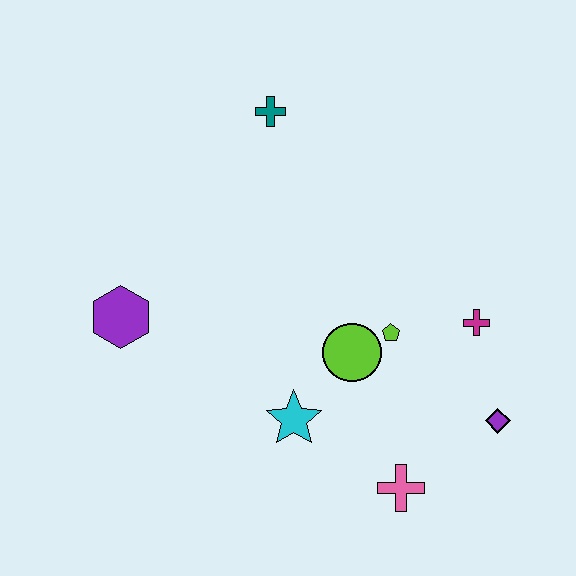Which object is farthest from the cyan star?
The teal cross is farthest from the cyan star.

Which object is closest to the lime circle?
The lime pentagon is closest to the lime circle.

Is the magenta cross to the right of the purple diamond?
No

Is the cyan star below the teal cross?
Yes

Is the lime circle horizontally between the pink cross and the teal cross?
Yes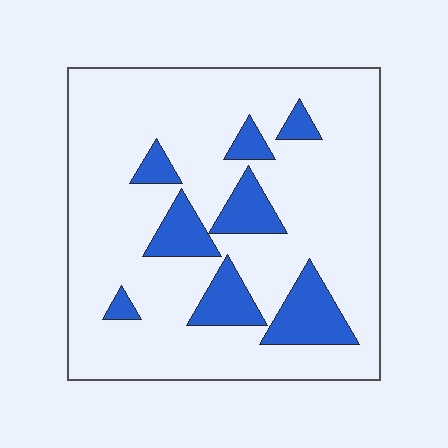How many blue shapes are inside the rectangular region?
8.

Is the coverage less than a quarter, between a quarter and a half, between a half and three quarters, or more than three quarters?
Less than a quarter.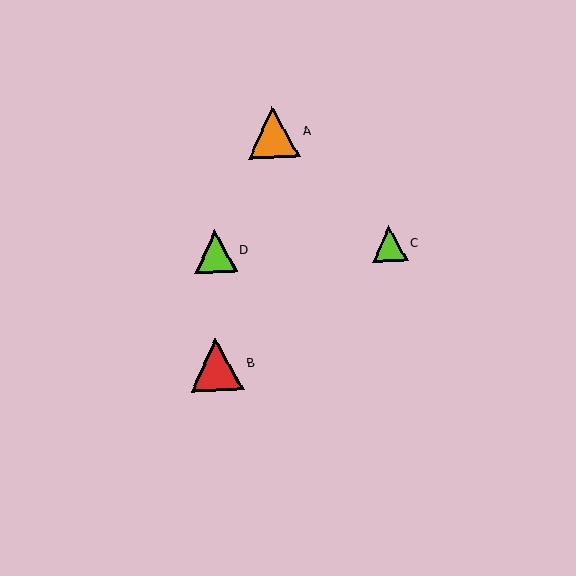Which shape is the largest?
The red triangle (labeled B) is the largest.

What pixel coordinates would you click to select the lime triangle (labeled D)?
Click at (215, 251) to select the lime triangle D.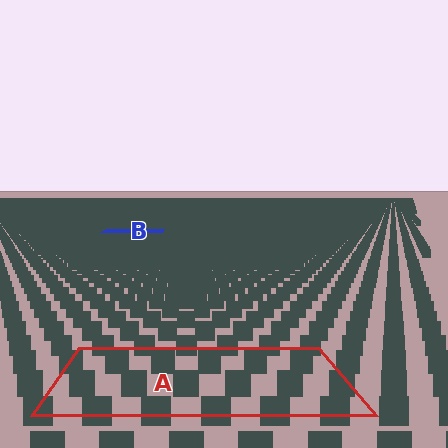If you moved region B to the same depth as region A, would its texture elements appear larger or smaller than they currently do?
They would appear larger. At a closer depth, the same texture elements are projected at a bigger on-screen size.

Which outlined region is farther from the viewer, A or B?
Region B is farther from the viewer — the texture elements inside it appear smaller and more densely packed.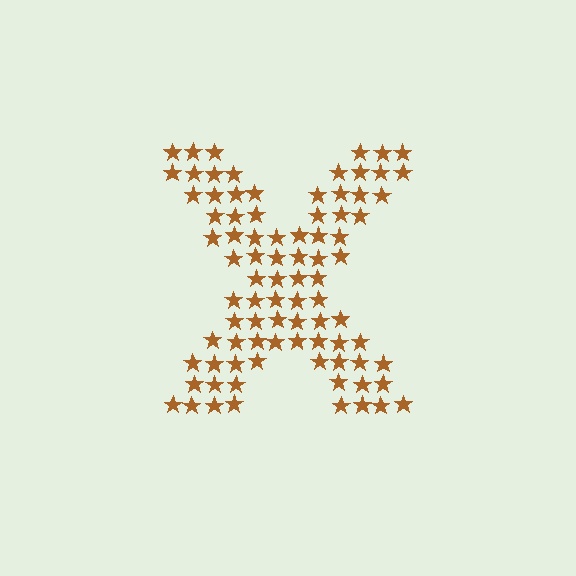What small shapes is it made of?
It is made of small stars.